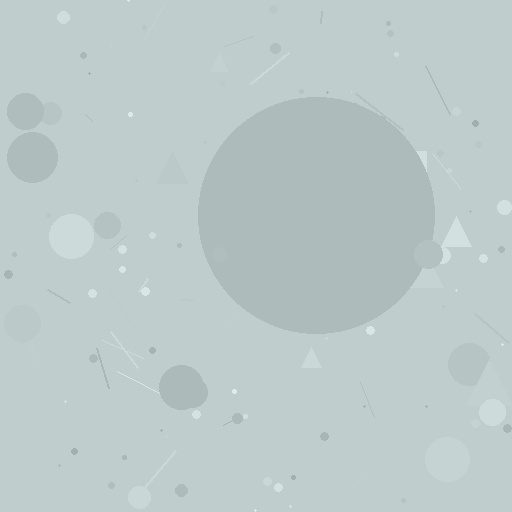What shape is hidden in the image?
A circle is hidden in the image.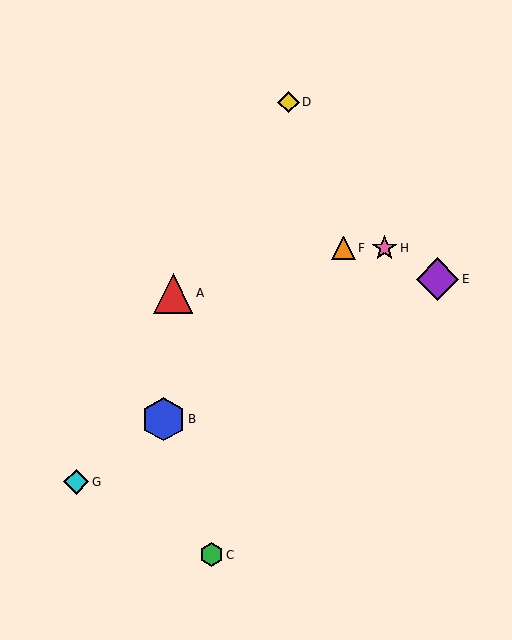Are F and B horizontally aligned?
No, F is at y≈248 and B is at y≈419.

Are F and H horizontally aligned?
Yes, both are at y≈248.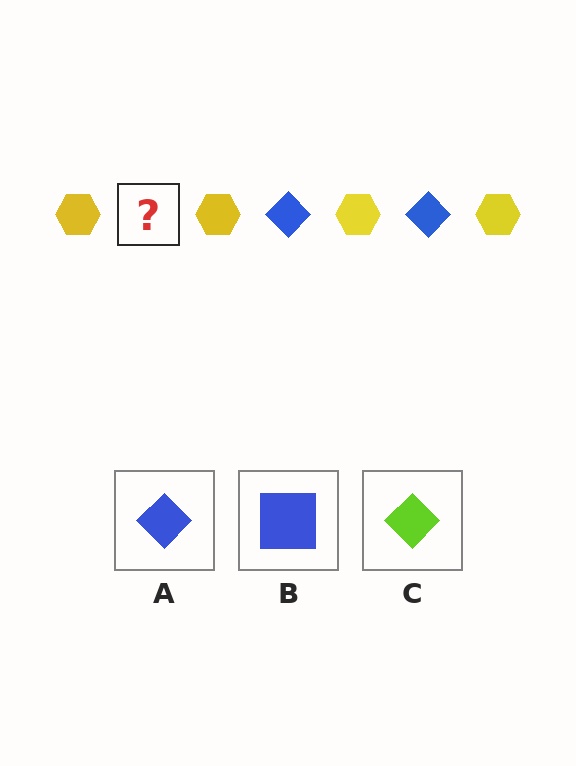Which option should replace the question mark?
Option A.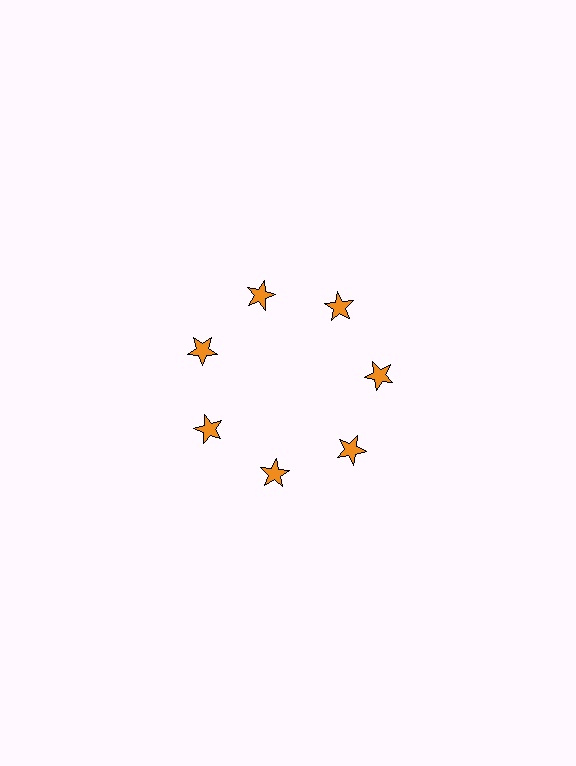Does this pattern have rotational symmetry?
Yes, this pattern has 7-fold rotational symmetry. It looks the same after rotating 51 degrees around the center.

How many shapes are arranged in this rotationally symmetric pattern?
There are 7 shapes, arranged in 7 groups of 1.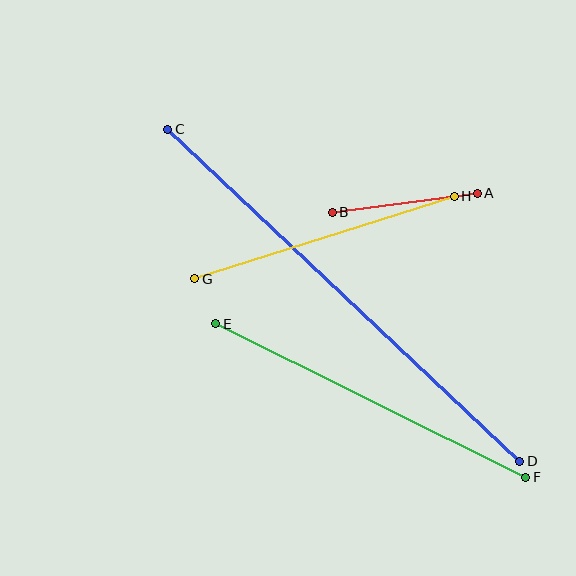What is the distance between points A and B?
The distance is approximately 146 pixels.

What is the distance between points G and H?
The distance is approximately 273 pixels.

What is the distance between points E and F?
The distance is approximately 346 pixels.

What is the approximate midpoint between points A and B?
The midpoint is at approximately (405, 203) pixels.